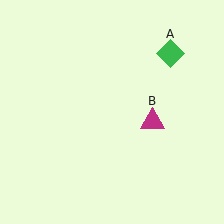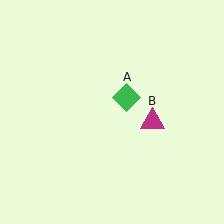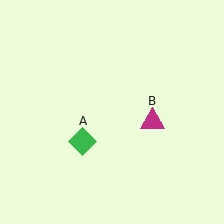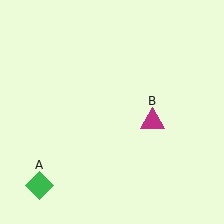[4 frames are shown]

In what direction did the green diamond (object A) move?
The green diamond (object A) moved down and to the left.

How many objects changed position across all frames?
1 object changed position: green diamond (object A).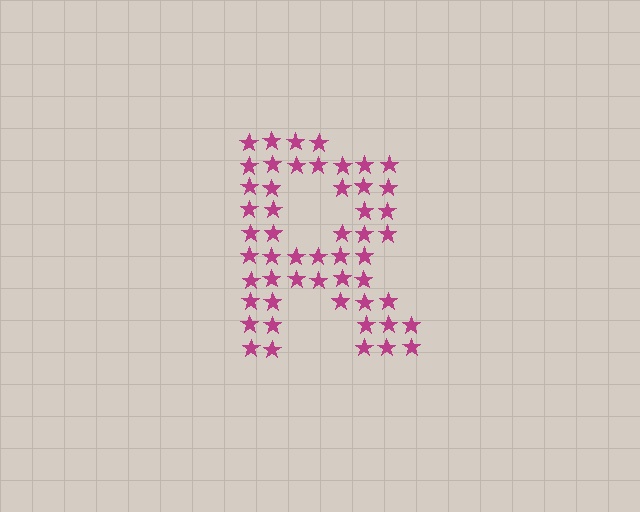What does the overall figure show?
The overall figure shows the letter R.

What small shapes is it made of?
It is made of small stars.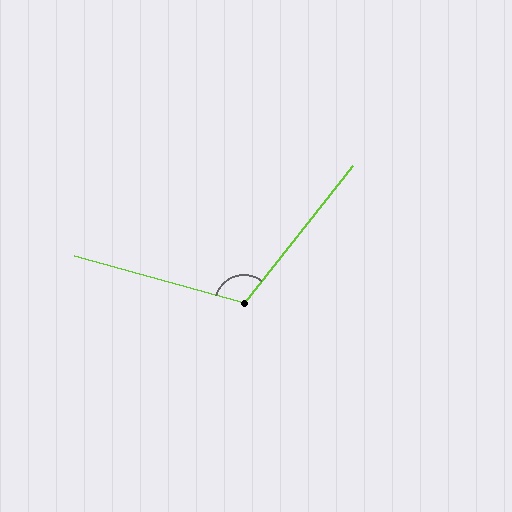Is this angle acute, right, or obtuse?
It is obtuse.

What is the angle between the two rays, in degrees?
Approximately 113 degrees.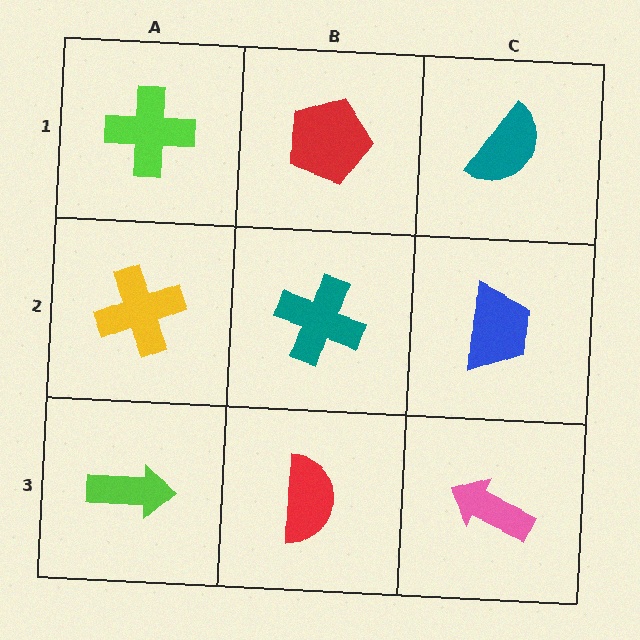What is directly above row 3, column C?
A blue trapezoid.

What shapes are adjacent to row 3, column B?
A teal cross (row 2, column B), a lime arrow (row 3, column A), a pink arrow (row 3, column C).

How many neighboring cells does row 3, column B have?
3.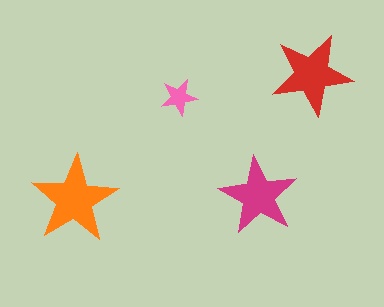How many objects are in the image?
There are 4 objects in the image.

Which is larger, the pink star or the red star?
The red one.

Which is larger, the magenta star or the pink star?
The magenta one.